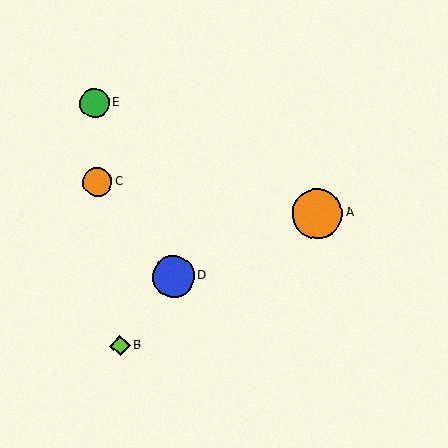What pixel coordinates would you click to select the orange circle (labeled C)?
Click at (98, 182) to select the orange circle C.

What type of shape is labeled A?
Shape A is an orange circle.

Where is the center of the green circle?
The center of the green circle is at (94, 103).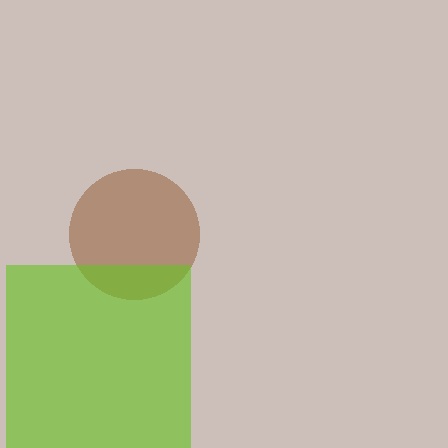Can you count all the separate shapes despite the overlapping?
Yes, there are 2 separate shapes.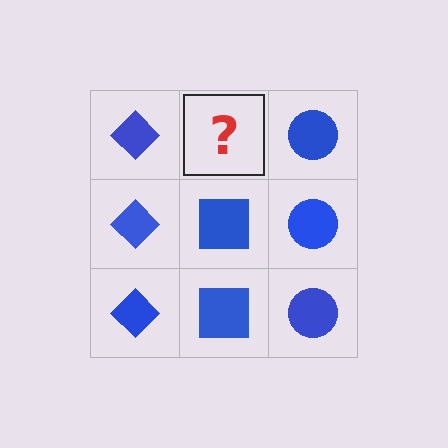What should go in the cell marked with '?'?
The missing cell should contain a blue square.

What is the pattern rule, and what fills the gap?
The rule is that each column has a consistent shape. The gap should be filled with a blue square.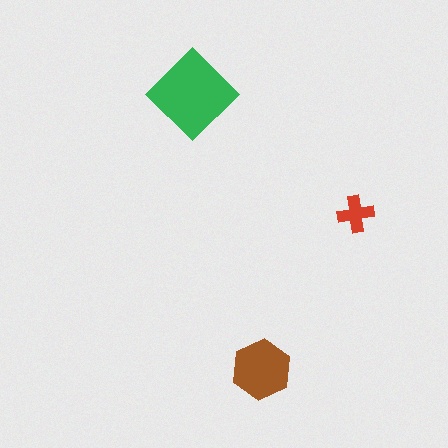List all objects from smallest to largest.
The red cross, the brown hexagon, the green diamond.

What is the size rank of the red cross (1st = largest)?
3rd.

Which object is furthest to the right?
The red cross is rightmost.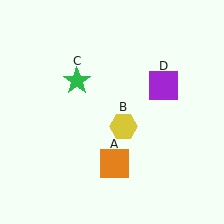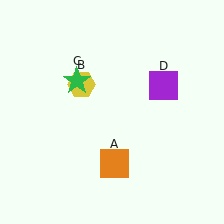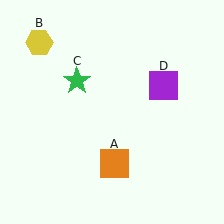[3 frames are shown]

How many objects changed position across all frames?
1 object changed position: yellow hexagon (object B).